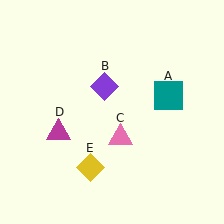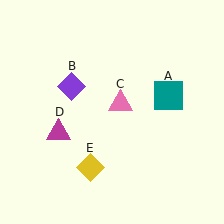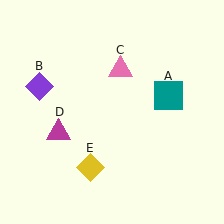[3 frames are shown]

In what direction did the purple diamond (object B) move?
The purple diamond (object B) moved left.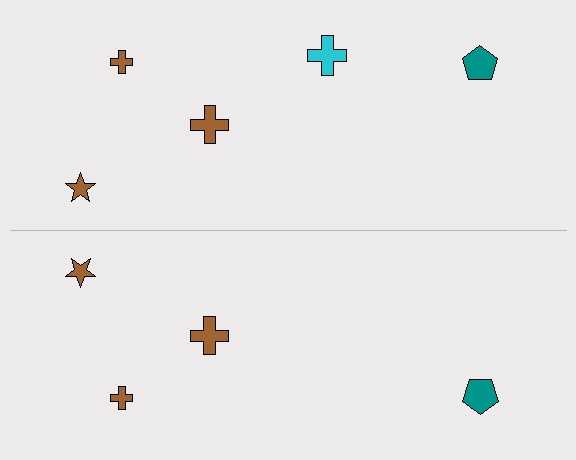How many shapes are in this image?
There are 9 shapes in this image.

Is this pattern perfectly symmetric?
No, the pattern is not perfectly symmetric. A cyan cross is missing from the bottom side.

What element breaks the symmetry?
A cyan cross is missing from the bottom side.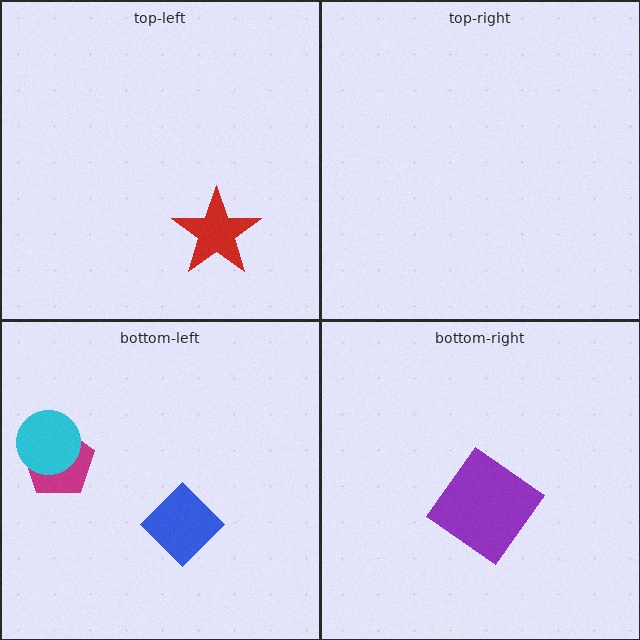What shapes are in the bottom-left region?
The blue diamond, the magenta pentagon, the cyan circle.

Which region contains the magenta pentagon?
The bottom-left region.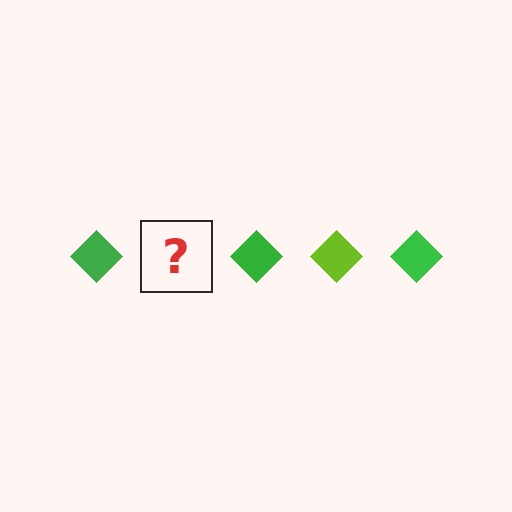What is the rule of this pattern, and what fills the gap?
The rule is that the pattern cycles through green, lime diamonds. The gap should be filled with a lime diamond.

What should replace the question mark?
The question mark should be replaced with a lime diamond.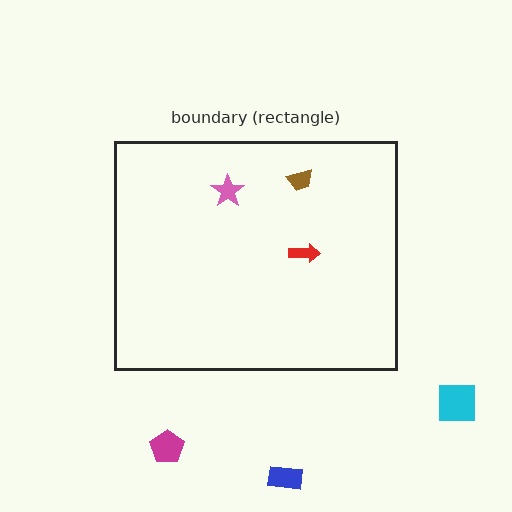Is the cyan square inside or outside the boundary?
Outside.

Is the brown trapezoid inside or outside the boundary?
Inside.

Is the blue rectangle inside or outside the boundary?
Outside.